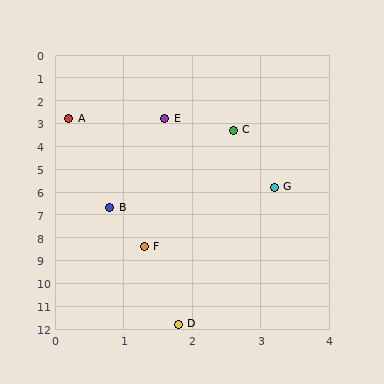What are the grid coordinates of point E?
Point E is at approximately (1.6, 2.8).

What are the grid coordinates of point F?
Point F is at approximately (1.3, 8.4).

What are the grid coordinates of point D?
Point D is at approximately (1.8, 11.8).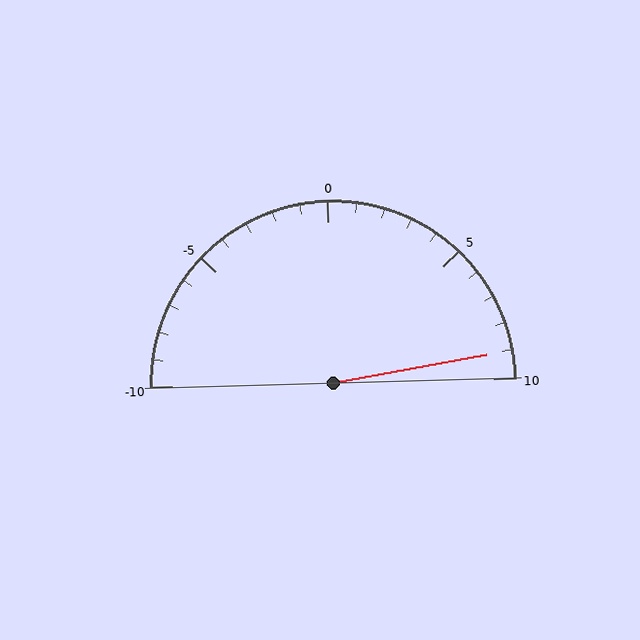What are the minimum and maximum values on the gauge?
The gauge ranges from -10 to 10.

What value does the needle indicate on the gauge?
The needle indicates approximately 9.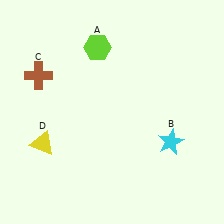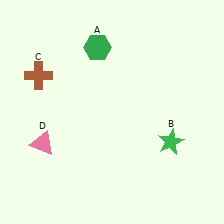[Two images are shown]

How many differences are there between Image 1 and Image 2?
There are 3 differences between the two images.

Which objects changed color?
A changed from lime to green. B changed from cyan to green. D changed from yellow to pink.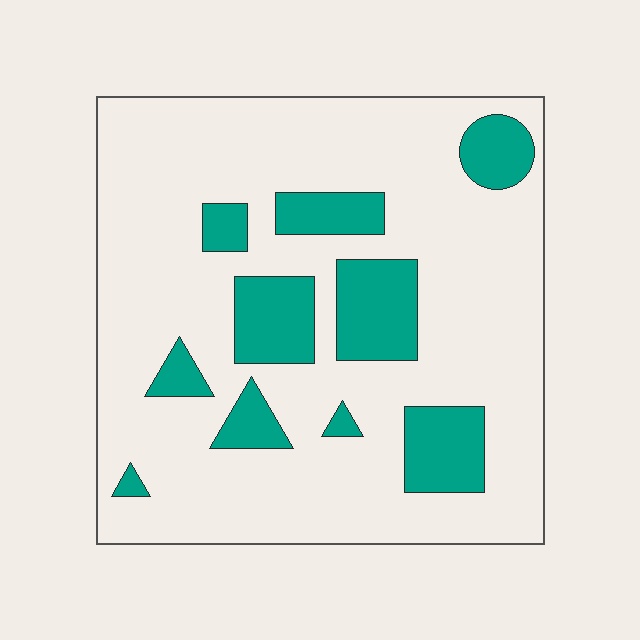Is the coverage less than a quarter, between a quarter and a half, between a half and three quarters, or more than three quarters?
Less than a quarter.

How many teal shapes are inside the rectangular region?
10.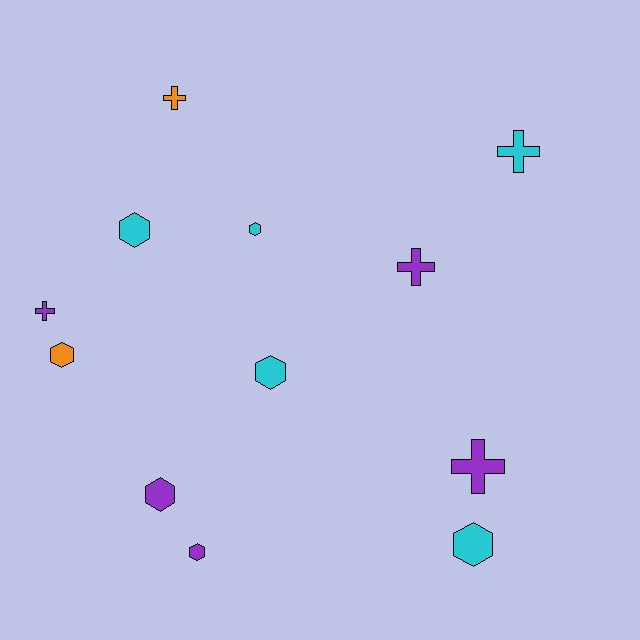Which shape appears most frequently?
Hexagon, with 7 objects.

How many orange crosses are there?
There is 1 orange cross.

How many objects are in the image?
There are 12 objects.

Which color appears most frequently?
Purple, with 5 objects.